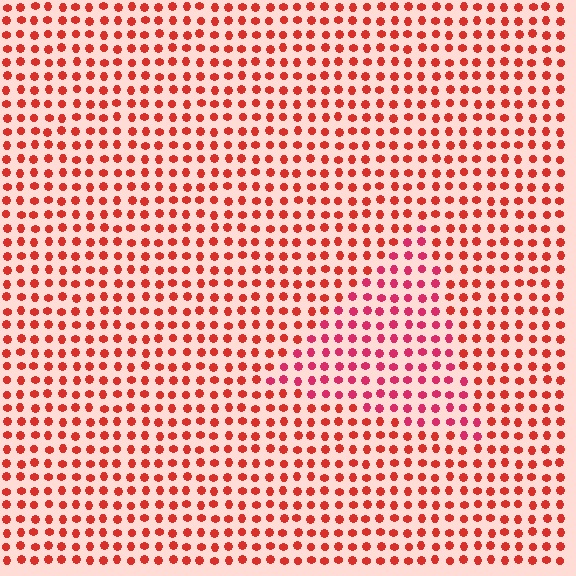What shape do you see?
I see a triangle.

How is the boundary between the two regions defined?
The boundary is defined purely by a slight shift in hue (about 24 degrees). Spacing, size, and orientation are identical on both sides.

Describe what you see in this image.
The image is filled with small red elements in a uniform arrangement. A triangle-shaped region is visible where the elements are tinted to a slightly different hue, forming a subtle color boundary.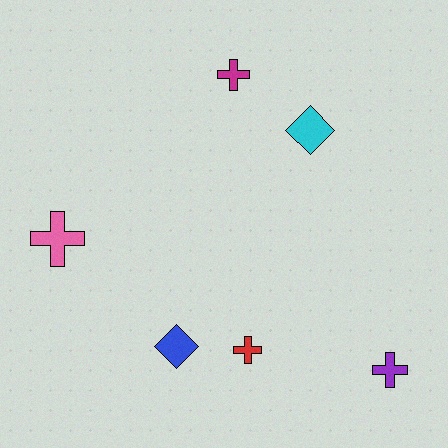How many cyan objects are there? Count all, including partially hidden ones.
There is 1 cyan object.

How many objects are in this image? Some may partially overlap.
There are 6 objects.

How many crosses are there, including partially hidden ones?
There are 4 crosses.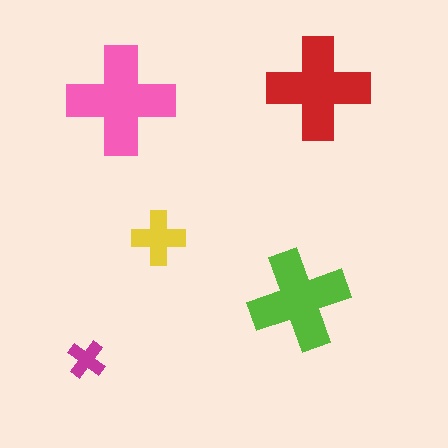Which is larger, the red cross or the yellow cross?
The red one.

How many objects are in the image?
There are 5 objects in the image.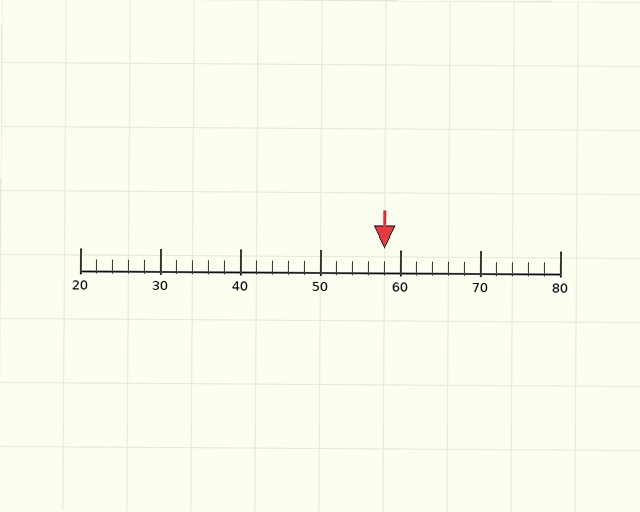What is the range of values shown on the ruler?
The ruler shows values from 20 to 80.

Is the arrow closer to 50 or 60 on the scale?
The arrow is closer to 60.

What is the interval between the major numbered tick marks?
The major tick marks are spaced 10 units apart.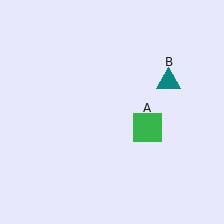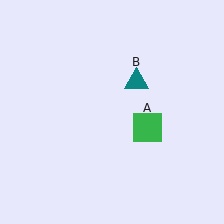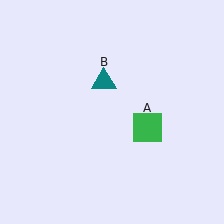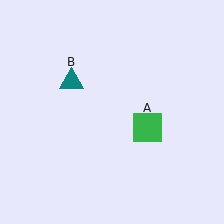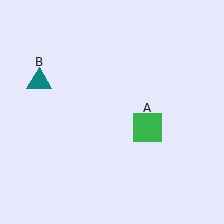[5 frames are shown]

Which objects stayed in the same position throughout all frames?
Green square (object A) remained stationary.